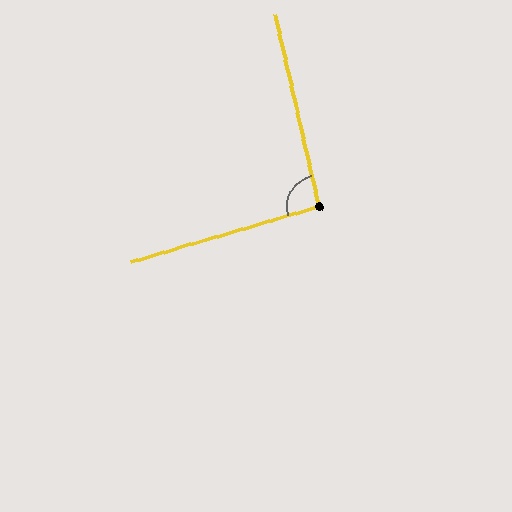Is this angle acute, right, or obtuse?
It is approximately a right angle.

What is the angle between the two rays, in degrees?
Approximately 94 degrees.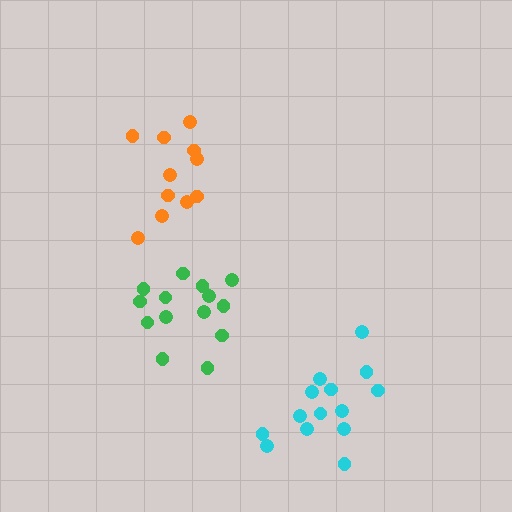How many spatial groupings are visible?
There are 3 spatial groupings.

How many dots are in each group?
Group 1: 11 dots, Group 2: 14 dots, Group 3: 14 dots (39 total).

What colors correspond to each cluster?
The clusters are colored: orange, green, cyan.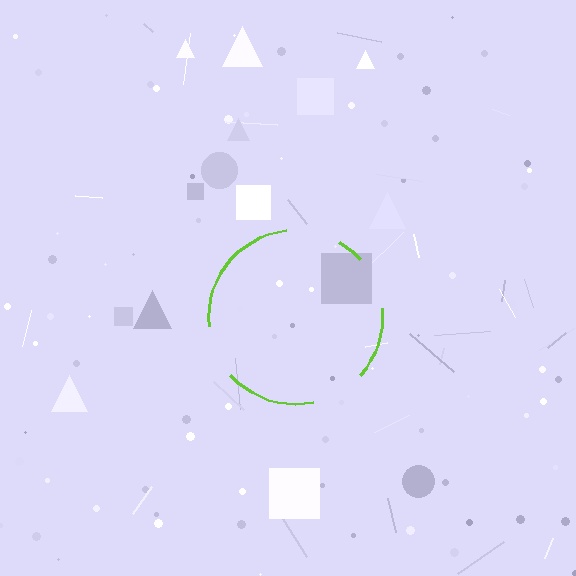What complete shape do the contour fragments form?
The contour fragments form a circle.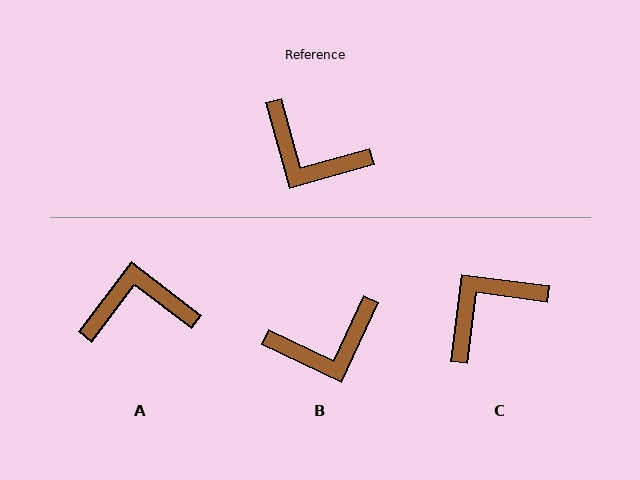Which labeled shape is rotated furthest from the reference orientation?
A, about 143 degrees away.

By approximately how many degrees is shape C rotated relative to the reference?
Approximately 113 degrees clockwise.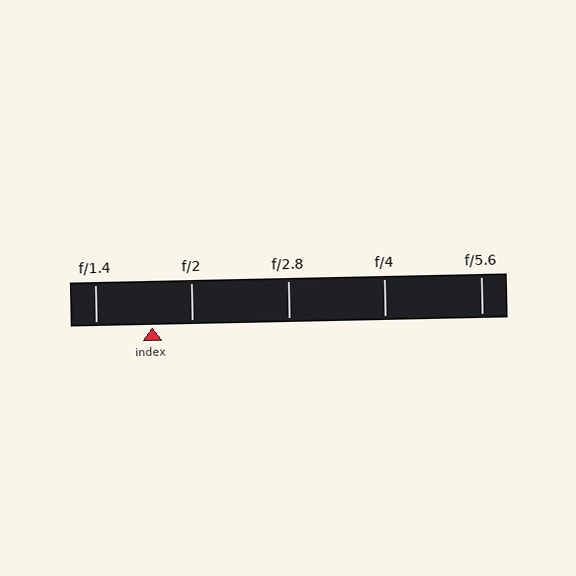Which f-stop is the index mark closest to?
The index mark is closest to f/2.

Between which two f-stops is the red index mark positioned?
The index mark is between f/1.4 and f/2.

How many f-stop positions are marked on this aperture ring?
There are 5 f-stop positions marked.